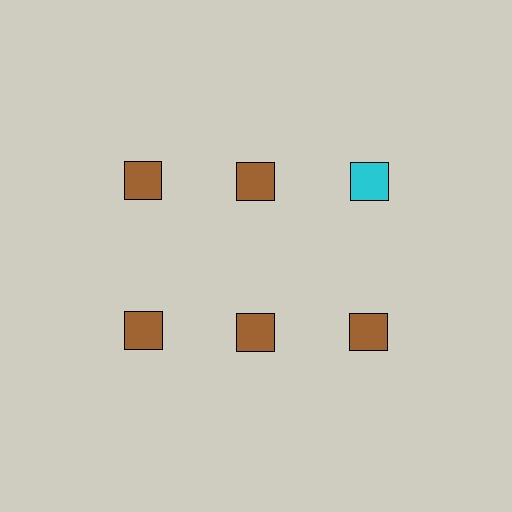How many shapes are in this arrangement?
There are 6 shapes arranged in a grid pattern.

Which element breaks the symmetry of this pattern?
The cyan square in the top row, center column breaks the symmetry. All other shapes are brown squares.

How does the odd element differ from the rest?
It has a different color: cyan instead of brown.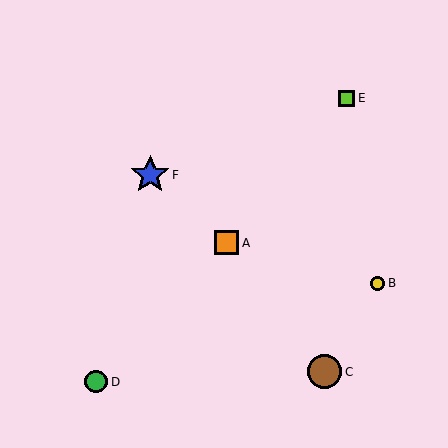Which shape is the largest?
The blue star (labeled F) is the largest.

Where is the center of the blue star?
The center of the blue star is at (150, 175).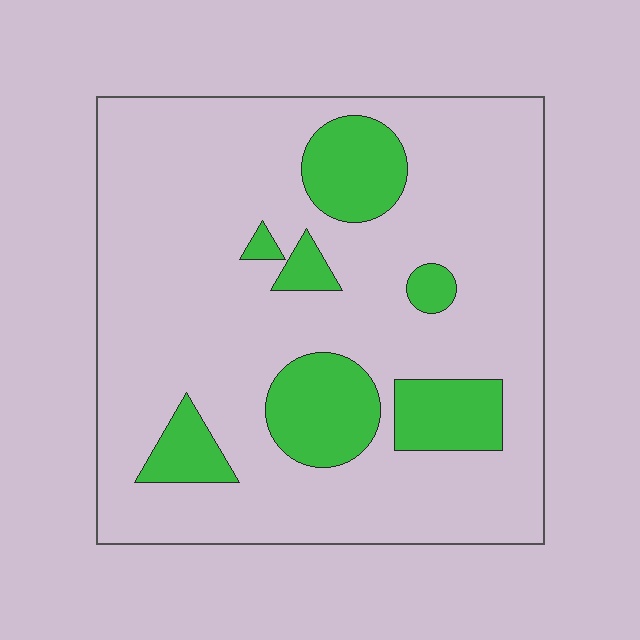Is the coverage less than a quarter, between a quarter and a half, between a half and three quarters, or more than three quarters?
Less than a quarter.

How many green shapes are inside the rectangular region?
7.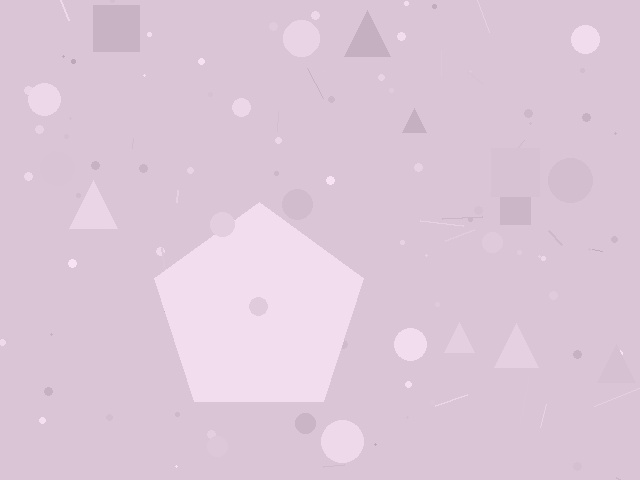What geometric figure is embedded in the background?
A pentagon is embedded in the background.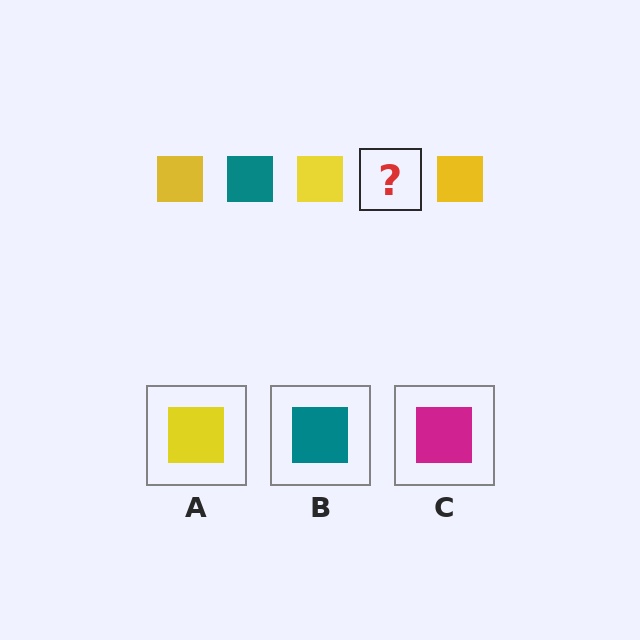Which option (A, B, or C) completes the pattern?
B.